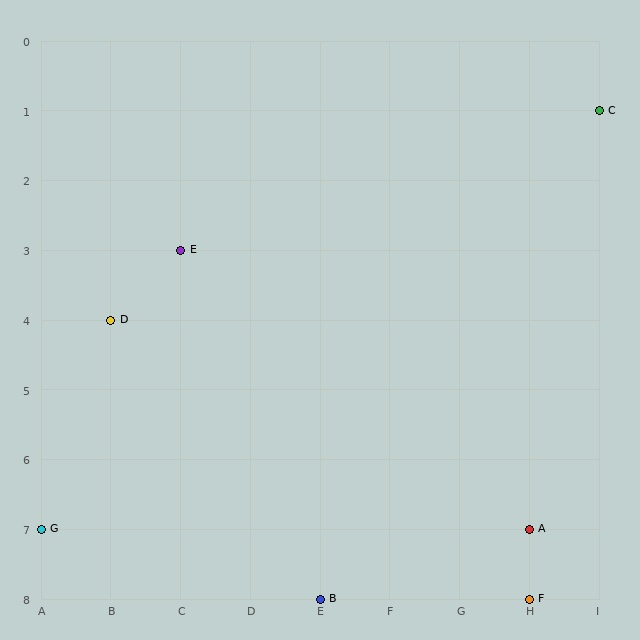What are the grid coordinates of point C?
Point C is at grid coordinates (I, 1).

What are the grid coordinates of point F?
Point F is at grid coordinates (H, 8).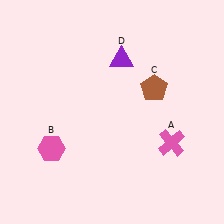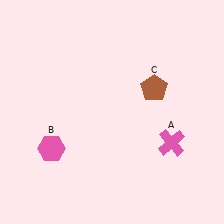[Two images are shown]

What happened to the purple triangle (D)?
The purple triangle (D) was removed in Image 2. It was in the top-right area of Image 1.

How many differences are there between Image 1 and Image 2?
There is 1 difference between the two images.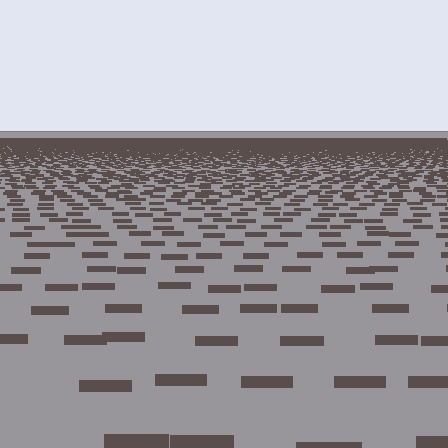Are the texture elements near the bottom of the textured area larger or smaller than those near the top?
Larger. Near the bottom, elements are closer to the viewer and appear at a bigger on-screen size.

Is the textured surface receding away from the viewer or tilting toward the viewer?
The surface is receding away from the viewer. Texture elements get smaller and denser toward the top.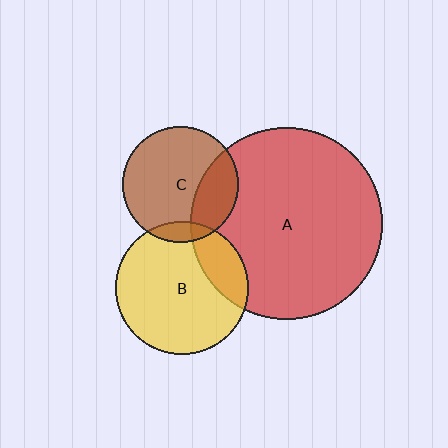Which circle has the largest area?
Circle A (red).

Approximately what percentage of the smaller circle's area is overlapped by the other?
Approximately 10%.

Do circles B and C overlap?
Yes.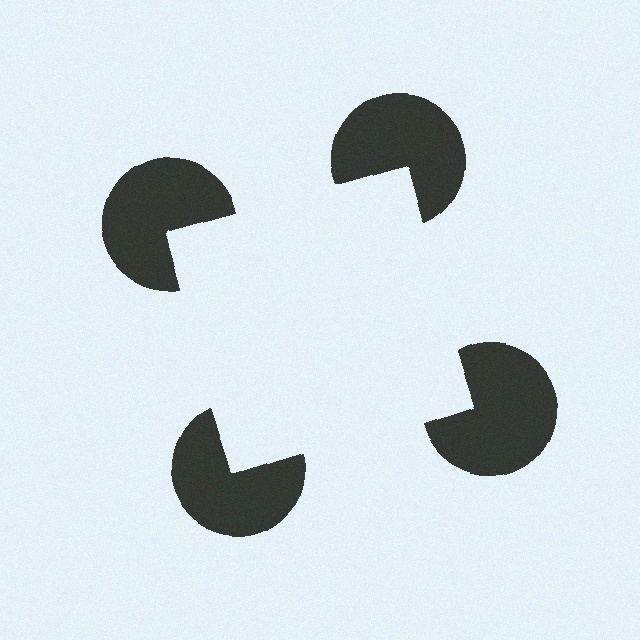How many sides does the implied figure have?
4 sides.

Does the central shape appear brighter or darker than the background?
It typically appears slightly brighter than the background, even though no actual brightness change is drawn.